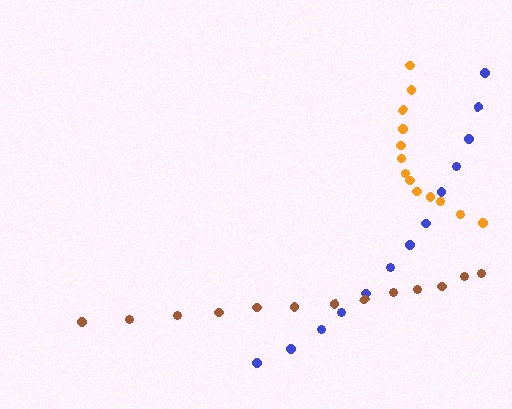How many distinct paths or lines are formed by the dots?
There are 3 distinct paths.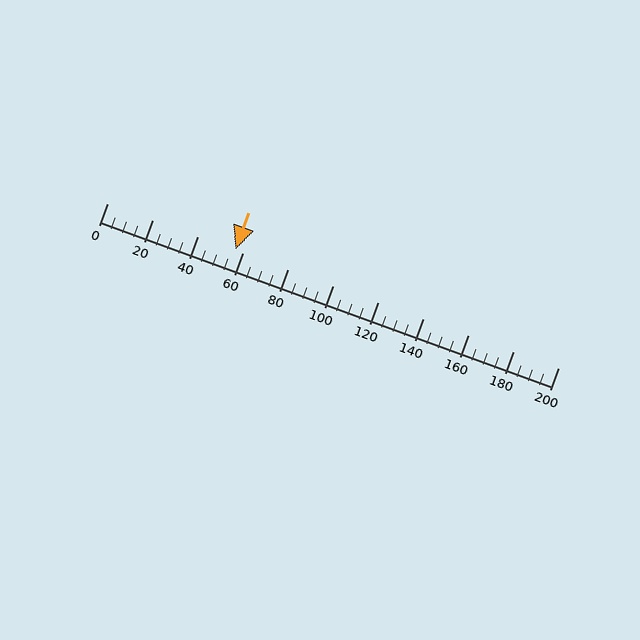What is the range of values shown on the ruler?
The ruler shows values from 0 to 200.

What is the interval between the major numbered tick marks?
The major tick marks are spaced 20 units apart.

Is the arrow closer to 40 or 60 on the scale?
The arrow is closer to 60.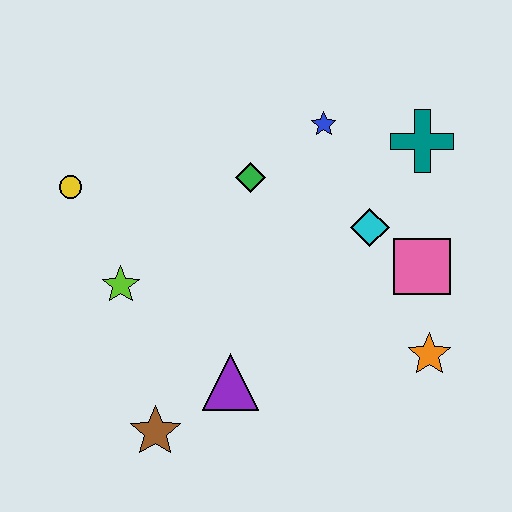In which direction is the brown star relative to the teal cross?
The brown star is below the teal cross.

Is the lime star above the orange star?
Yes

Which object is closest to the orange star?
The pink square is closest to the orange star.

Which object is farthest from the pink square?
The yellow circle is farthest from the pink square.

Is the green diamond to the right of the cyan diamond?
No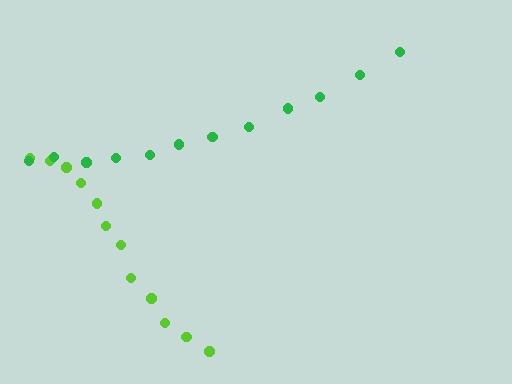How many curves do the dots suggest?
There are 2 distinct paths.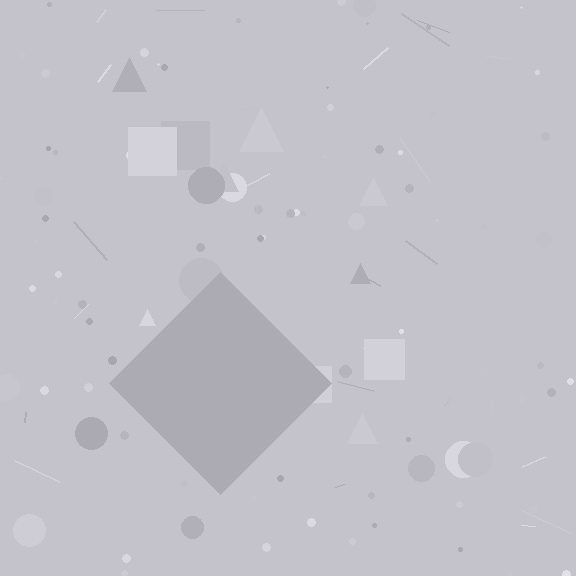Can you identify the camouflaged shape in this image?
The camouflaged shape is a diamond.